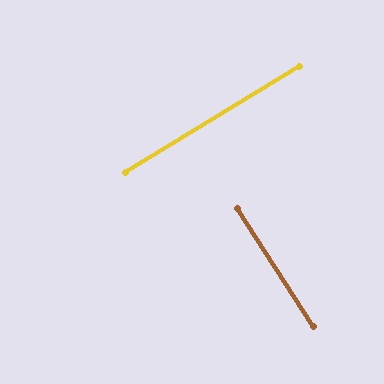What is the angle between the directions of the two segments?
Approximately 88 degrees.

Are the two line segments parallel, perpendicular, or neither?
Perpendicular — they meet at approximately 88°.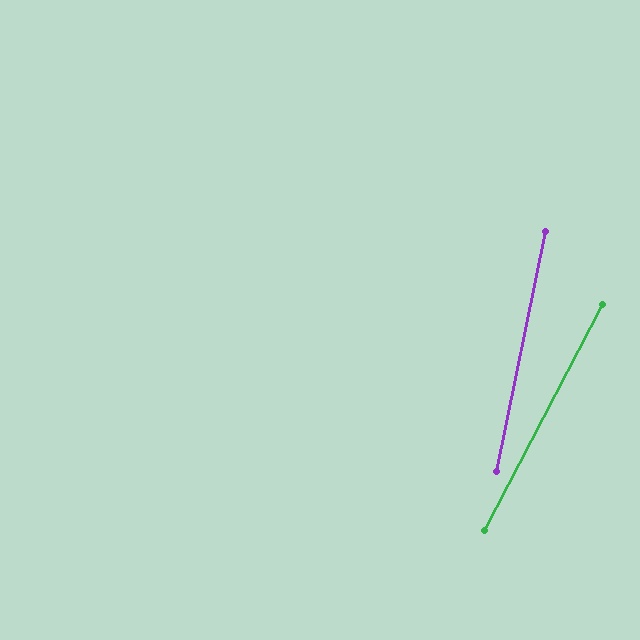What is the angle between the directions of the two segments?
Approximately 16 degrees.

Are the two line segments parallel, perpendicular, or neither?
Neither parallel nor perpendicular — they differ by about 16°.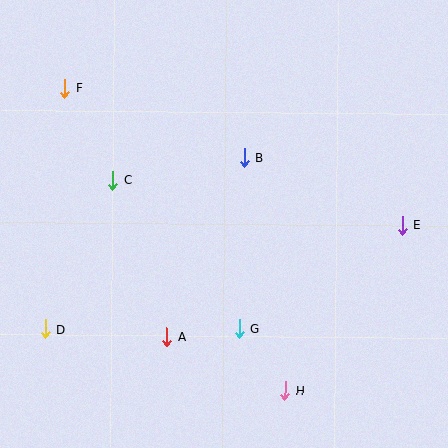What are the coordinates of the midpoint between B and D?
The midpoint between B and D is at (145, 244).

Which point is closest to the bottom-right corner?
Point H is closest to the bottom-right corner.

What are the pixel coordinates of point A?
Point A is at (167, 337).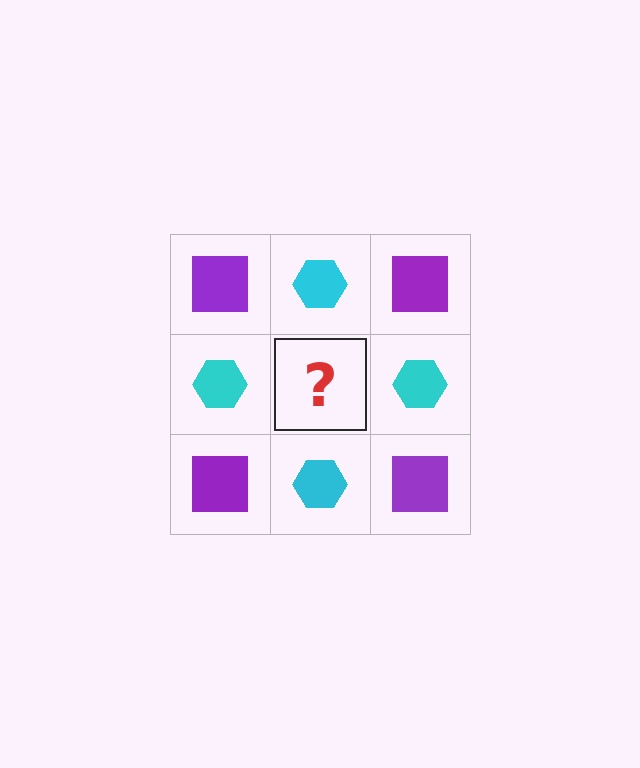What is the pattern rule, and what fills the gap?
The rule is that it alternates purple square and cyan hexagon in a checkerboard pattern. The gap should be filled with a purple square.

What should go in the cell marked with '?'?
The missing cell should contain a purple square.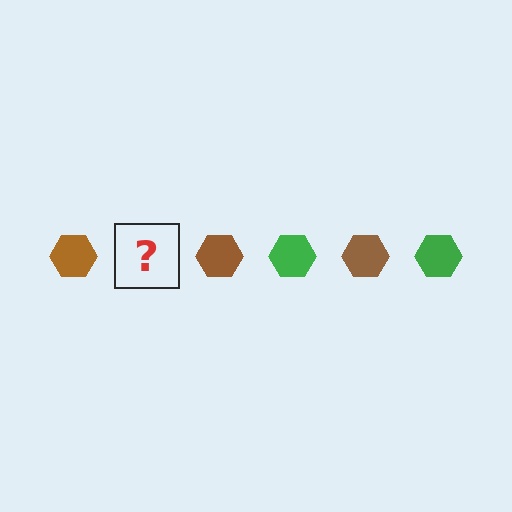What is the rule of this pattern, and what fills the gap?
The rule is that the pattern cycles through brown, green hexagons. The gap should be filled with a green hexagon.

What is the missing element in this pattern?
The missing element is a green hexagon.